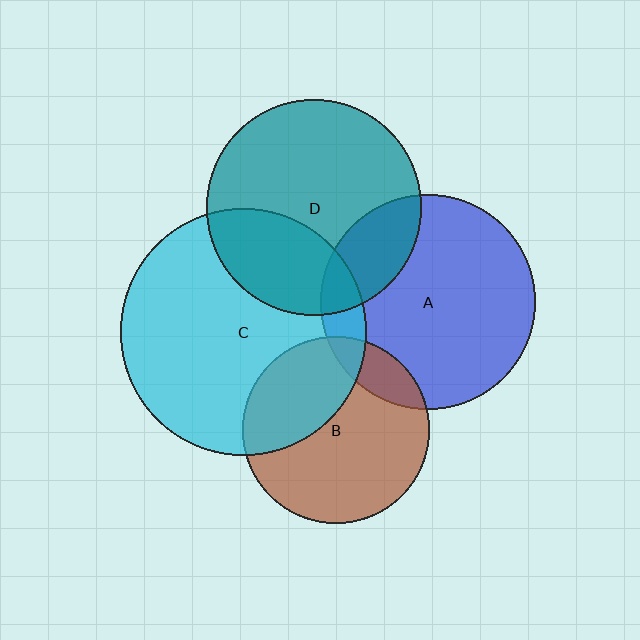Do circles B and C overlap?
Yes.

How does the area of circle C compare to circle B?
Approximately 1.7 times.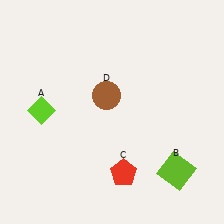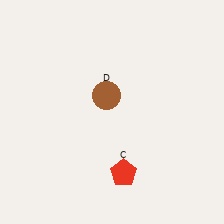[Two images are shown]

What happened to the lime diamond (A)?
The lime diamond (A) was removed in Image 2. It was in the top-left area of Image 1.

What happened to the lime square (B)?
The lime square (B) was removed in Image 2. It was in the bottom-right area of Image 1.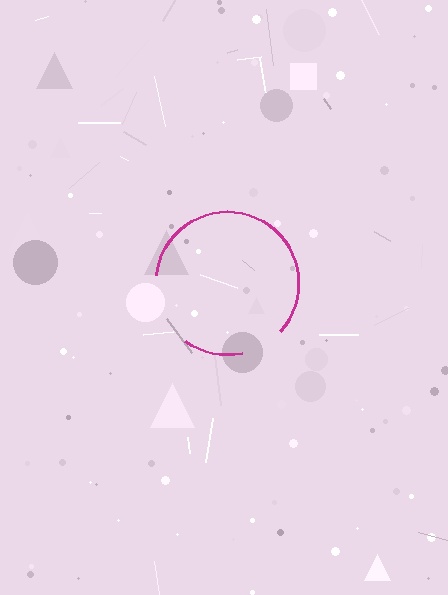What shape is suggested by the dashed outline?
The dashed outline suggests a circle.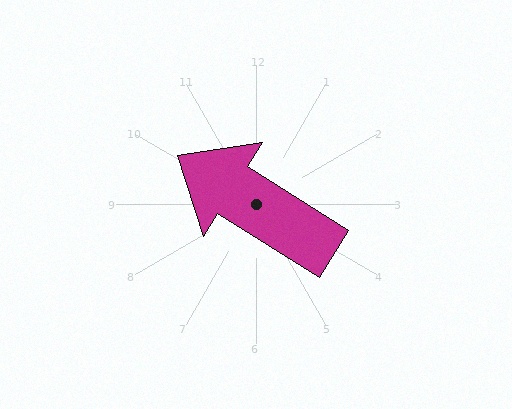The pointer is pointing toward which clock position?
Roughly 10 o'clock.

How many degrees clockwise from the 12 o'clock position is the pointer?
Approximately 302 degrees.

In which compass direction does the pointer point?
Northwest.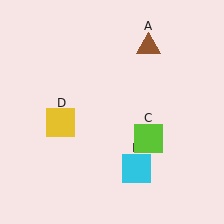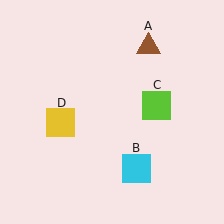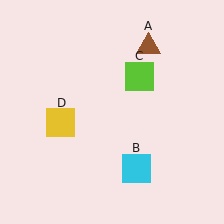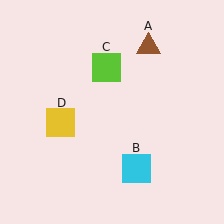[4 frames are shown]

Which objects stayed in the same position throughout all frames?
Brown triangle (object A) and cyan square (object B) and yellow square (object D) remained stationary.